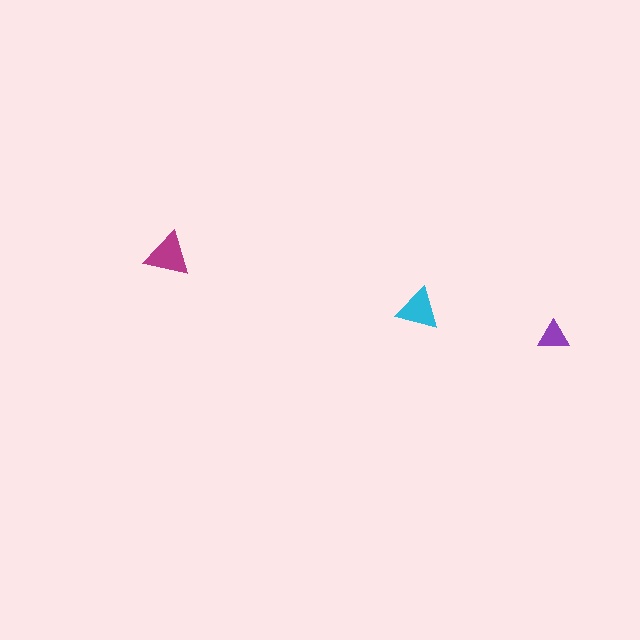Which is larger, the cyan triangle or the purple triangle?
The cyan one.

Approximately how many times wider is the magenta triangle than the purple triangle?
About 1.5 times wider.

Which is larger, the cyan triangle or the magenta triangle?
The magenta one.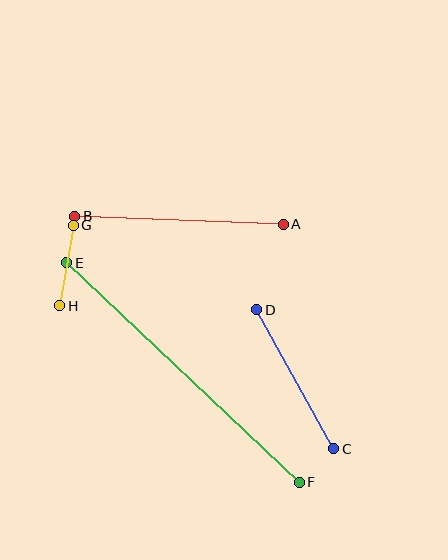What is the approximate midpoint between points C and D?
The midpoint is at approximately (295, 379) pixels.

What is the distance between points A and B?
The distance is approximately 209 pixels.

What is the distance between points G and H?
The distance is approximately 82 pixels.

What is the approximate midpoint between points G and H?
The midpoint is at approximately (66, 266) pixels.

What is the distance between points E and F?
The distance is approximately 320 pixels.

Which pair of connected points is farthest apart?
Points E and F are farthest apart.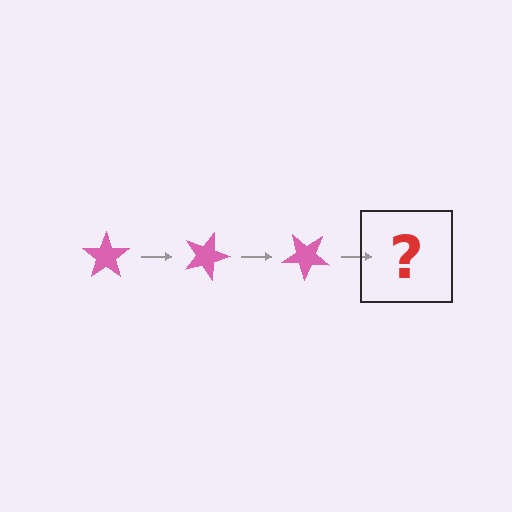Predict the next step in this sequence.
The next step is a pink star rotated 60 degrees.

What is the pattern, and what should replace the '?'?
The pattern is that the star rotates 20 degrees each step. The '?' should be a pink star rotated 60 degrees.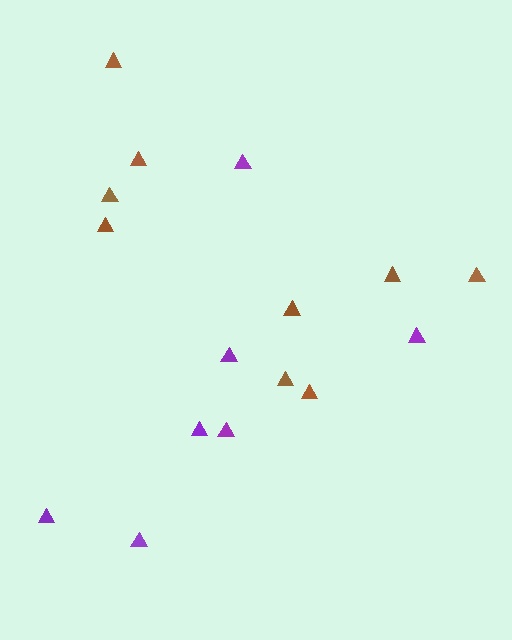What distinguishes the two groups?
There are 2 groups: one group of purple triangles (7) and one group of brown triangles (9).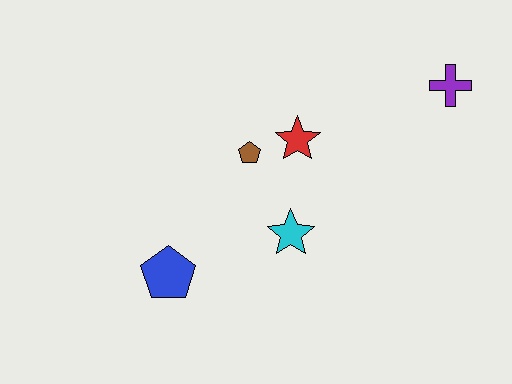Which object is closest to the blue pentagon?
The cyan star is closest to the blue pentagon.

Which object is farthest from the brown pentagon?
The purple cross is farthest from the brown pentagon.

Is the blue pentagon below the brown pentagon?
Yes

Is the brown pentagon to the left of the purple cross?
Yes